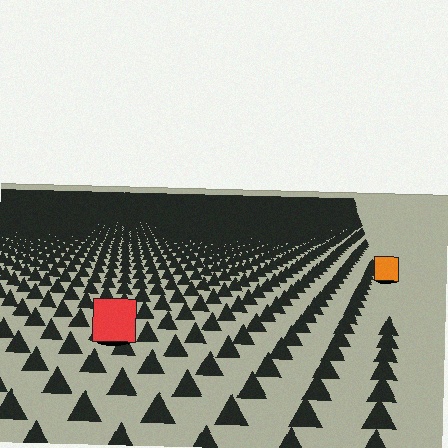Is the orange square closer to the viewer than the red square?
No. The red square is closer — you can tell from the texture gradient: the ground texture is coarser near it.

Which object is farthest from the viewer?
The orange square is farthest from the viewer. It appears smaller and the ground texture around it is denser.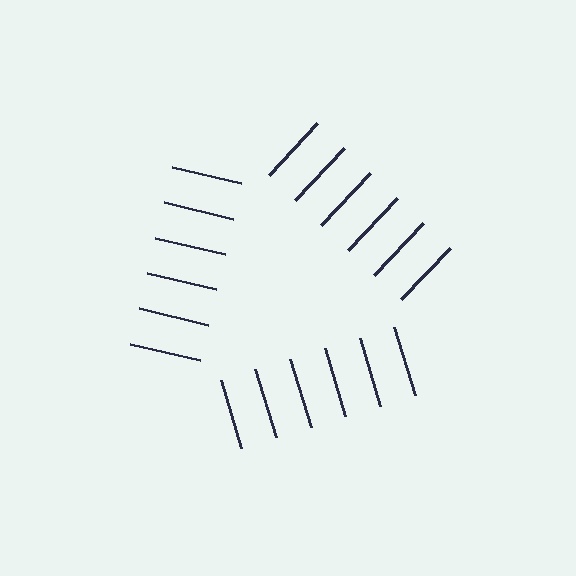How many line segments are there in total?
18 — 6 along each of the 3 edges.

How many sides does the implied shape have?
3 sides — the line-ends trace a triangle.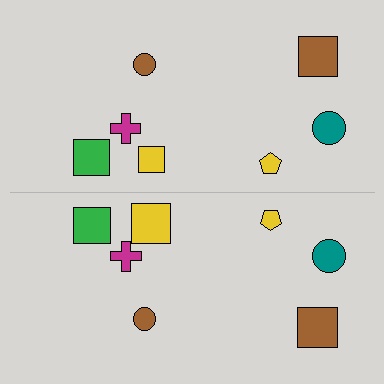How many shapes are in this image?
There are 14 shapes in this image.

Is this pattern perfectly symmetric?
No, the pattern is not perfectly symmetric. The yellow square on the bottom side has a different size than its mirror counterpart.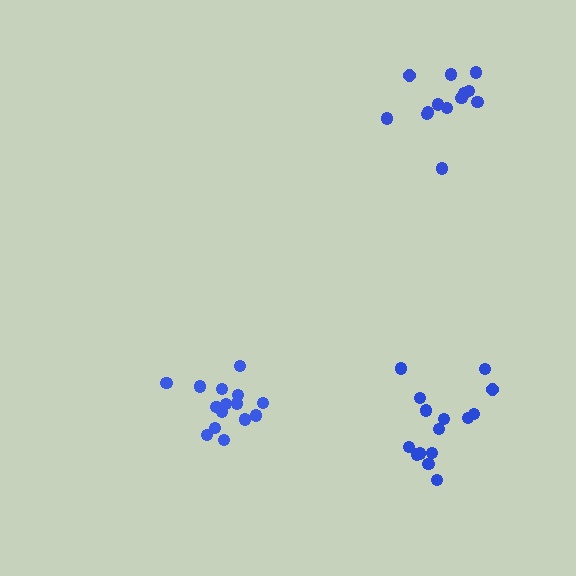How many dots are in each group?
Group 1: 15 dots, Group 2: 15 dots, Group 3: 13 dots (43 total).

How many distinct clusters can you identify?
There are 3 distinct clusters.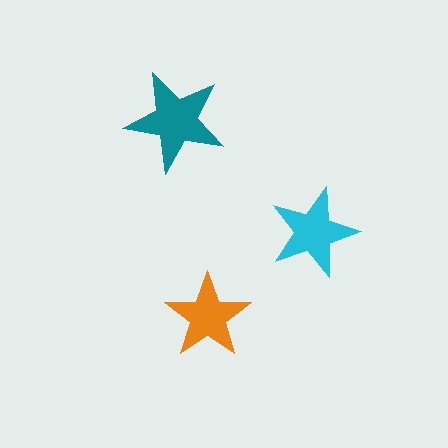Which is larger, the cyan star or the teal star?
The teal one.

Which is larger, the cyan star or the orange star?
The cyan one.